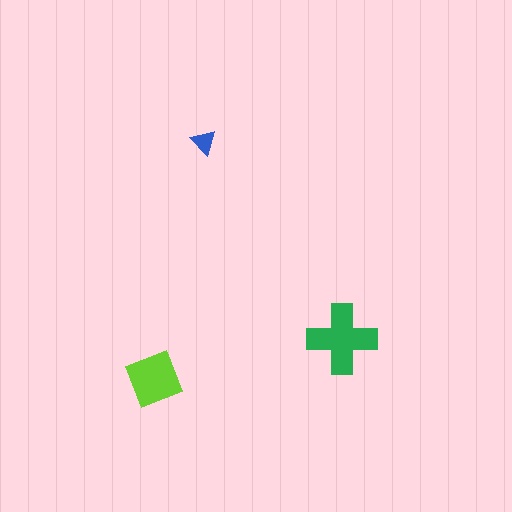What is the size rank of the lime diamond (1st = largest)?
2nd.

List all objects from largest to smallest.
The green cross, the lime diamond, the blue triangle.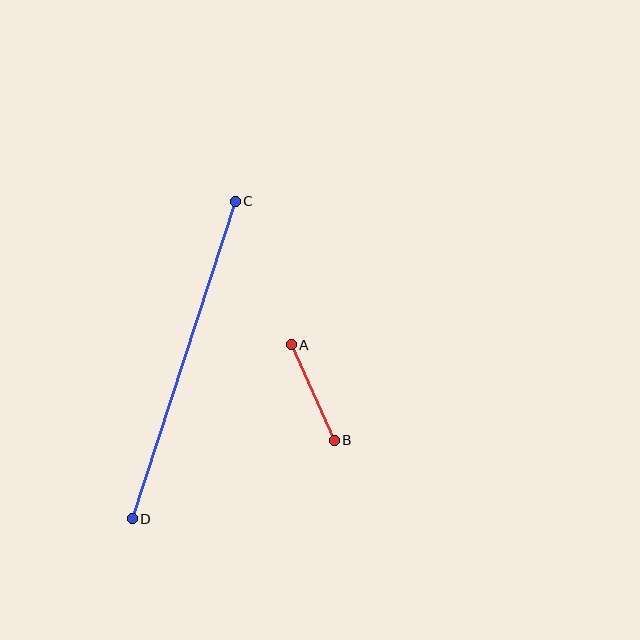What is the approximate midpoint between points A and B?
The midpoint is at approximately (313, 393) pixels.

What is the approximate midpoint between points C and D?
The midpoint is at approximately (184, 360) pixels.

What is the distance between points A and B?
The distance is approximately 105 pixels.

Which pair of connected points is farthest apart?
Points C and D are farthest apart.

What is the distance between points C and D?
The distance is approximately 334 pixels.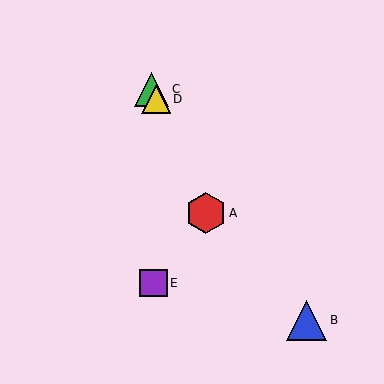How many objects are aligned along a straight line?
3 objects (A, C, D) are aligned along a straight line.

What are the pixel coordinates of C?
Object C is at (152, 89).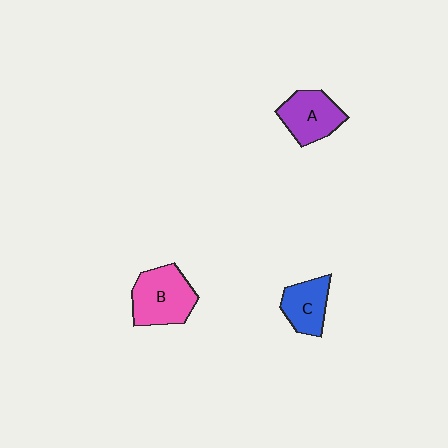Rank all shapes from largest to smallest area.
From largest to smallest: B (pink), A (purple), C (blue).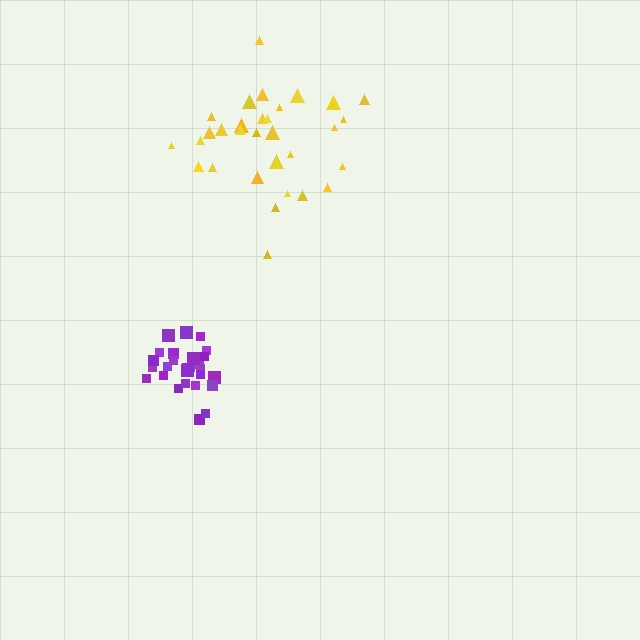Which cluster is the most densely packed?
Purple.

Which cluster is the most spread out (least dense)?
Yellow.